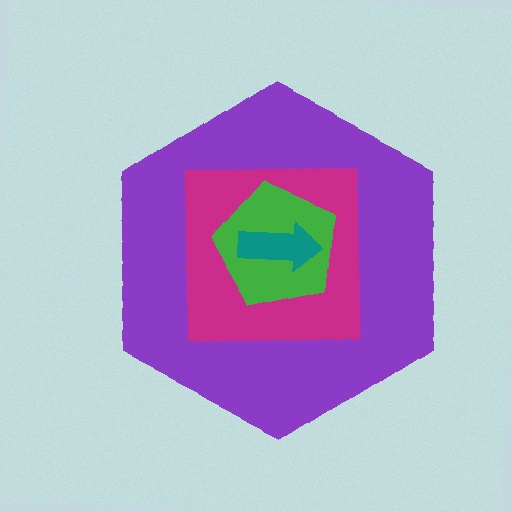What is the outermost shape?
The purple hexagon.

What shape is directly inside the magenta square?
The green pentagon.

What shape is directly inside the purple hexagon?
The magenta square.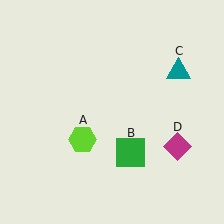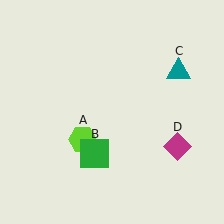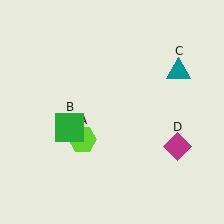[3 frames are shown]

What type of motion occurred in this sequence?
The green square (object B) rotated clockwise around the center of the scene.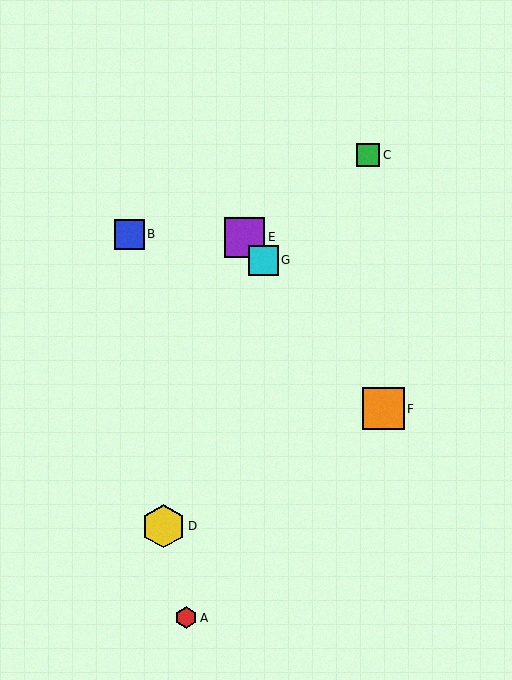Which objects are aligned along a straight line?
Objects E, F, G are aligned along a straight line.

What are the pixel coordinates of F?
Object F is at (384, 409).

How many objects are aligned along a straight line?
3 objects (E, F, G) are aligned along a straight line.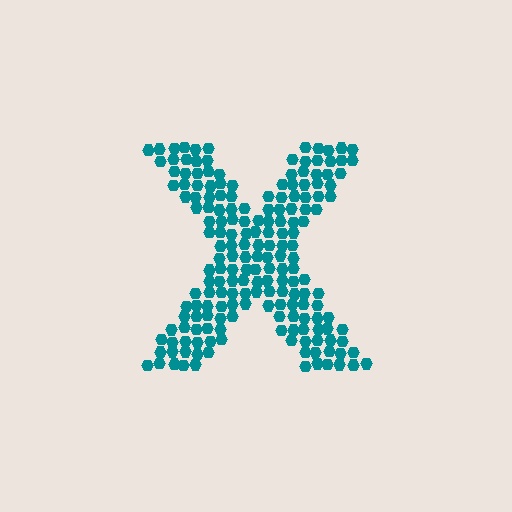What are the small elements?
The small elements are hexagons.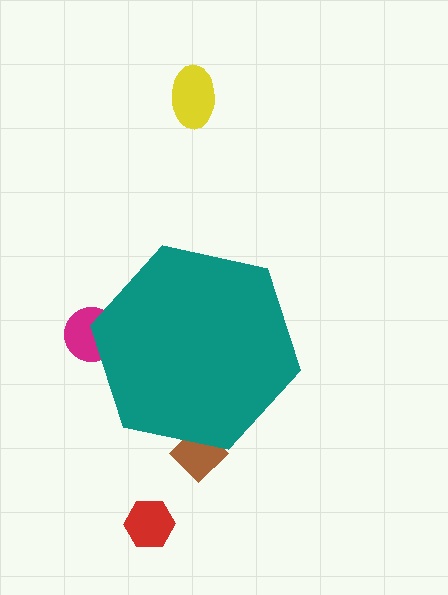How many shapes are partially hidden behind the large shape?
3 shapes are partially hidden.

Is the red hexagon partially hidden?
No, the red hexagon is fully visible.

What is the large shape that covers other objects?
A teal hexagon.